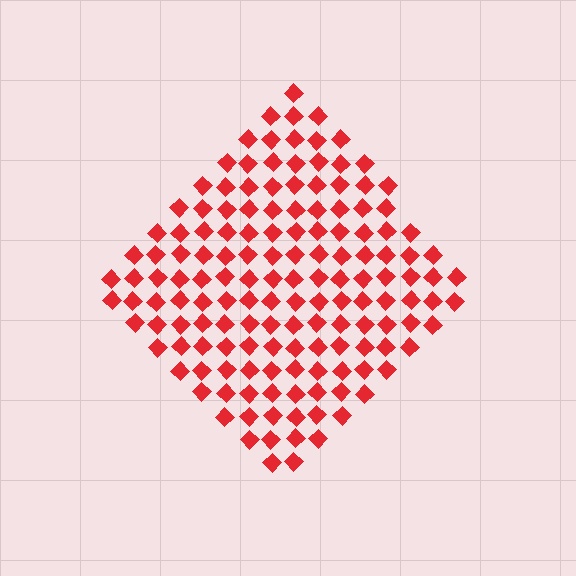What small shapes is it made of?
It is made of small diamonds.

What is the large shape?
The large shape is a diamond.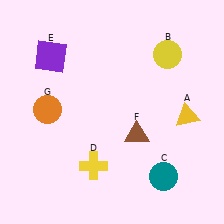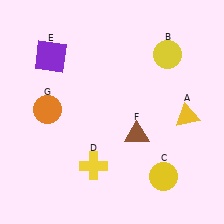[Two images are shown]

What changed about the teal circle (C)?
In Image 1, C is teal. In Image 2, it changed to yellow.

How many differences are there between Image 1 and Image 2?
There is 1 difference between the two images.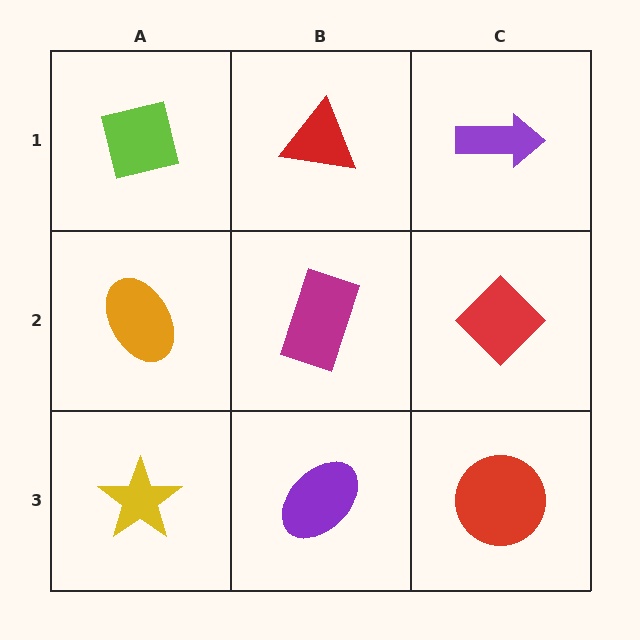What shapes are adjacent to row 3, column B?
A magenta rectangle (row 2, column B), a yellow star (row 3, column A), a red circle (row 3, column C).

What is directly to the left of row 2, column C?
A magenta rectangle.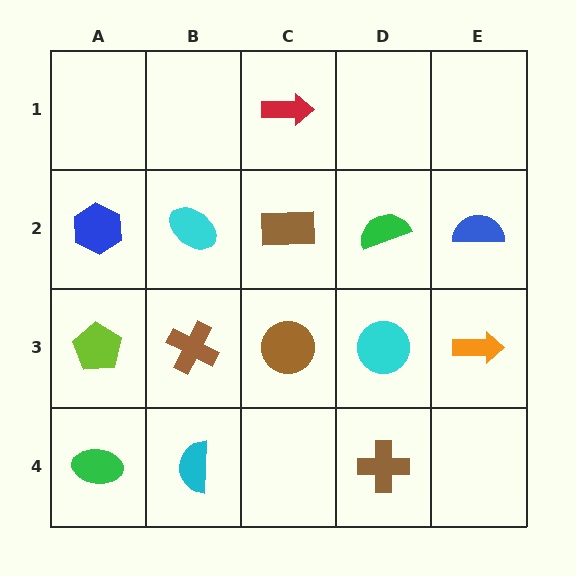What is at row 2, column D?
A green semicircle.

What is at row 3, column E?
An orange arrow.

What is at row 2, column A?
A blue hexagon.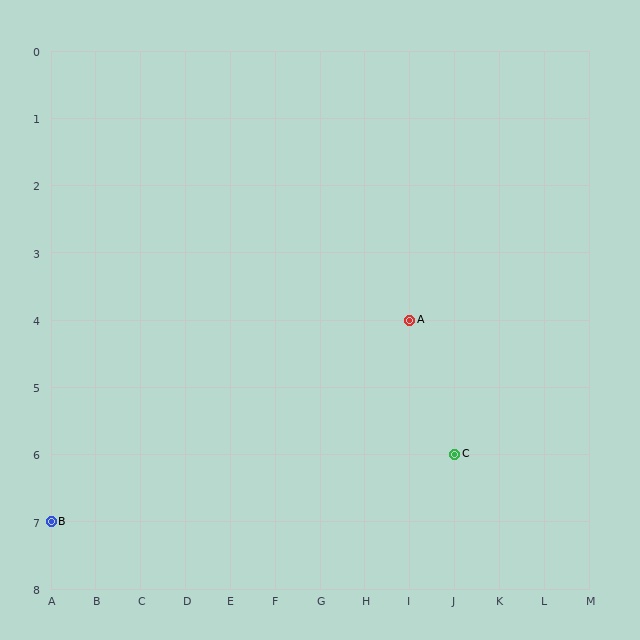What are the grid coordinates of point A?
Point A is at grid coordinates (I, 4).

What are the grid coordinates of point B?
Point B is at grid coordinates (A, 7).